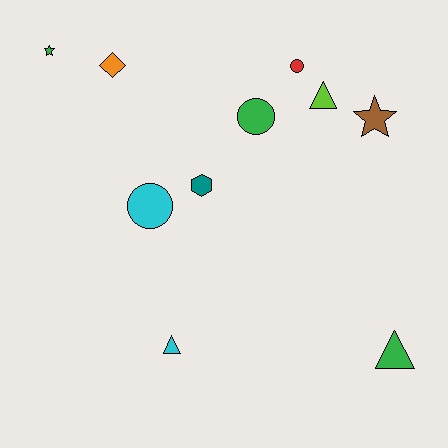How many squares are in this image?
There are no squares.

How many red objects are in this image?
There is 1 red object.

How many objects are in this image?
There are 10 objects.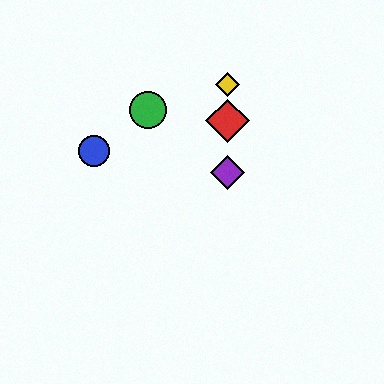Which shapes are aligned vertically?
The red diamond, the yellow diamond, the purple diamond are aligned vertically.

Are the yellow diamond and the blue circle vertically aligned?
No, the yellow diamond is at x≈228 and the blue circle is at x≈94.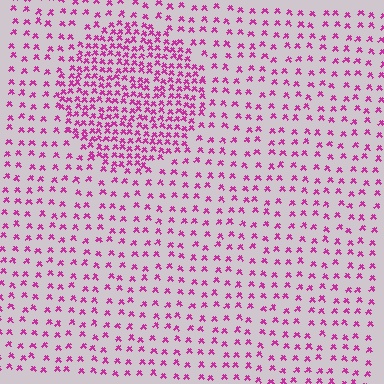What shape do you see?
I see a circle.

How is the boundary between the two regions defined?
The boundary is defined by a change in element density (approximately 2.4x ratio). All elements are the same color, size, and shape.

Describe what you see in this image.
The image contains small magenta elements arranged at two different densities. A circle-shaped region is visible where the elements are more densely packed than the surrounding area.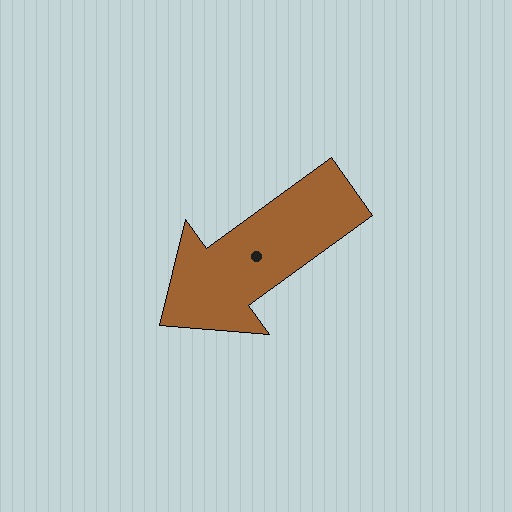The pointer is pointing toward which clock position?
Roughly 8 o'clock.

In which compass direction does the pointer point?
Southwest.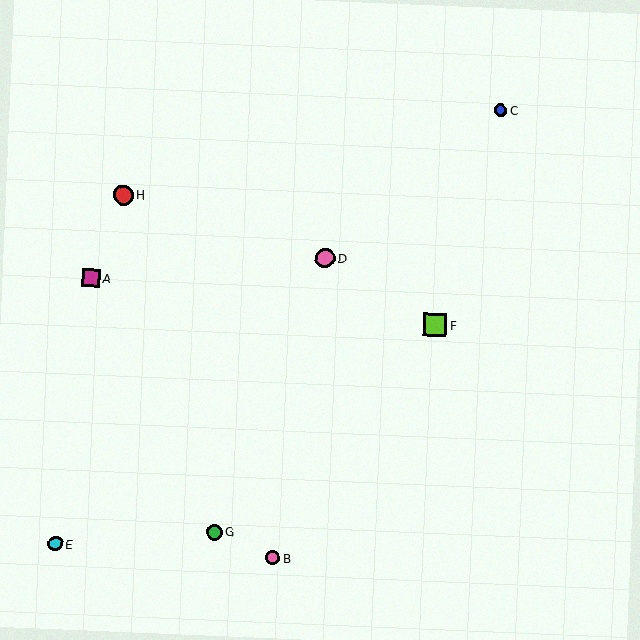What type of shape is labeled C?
Shape C is a blue circle.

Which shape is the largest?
The lime square (labeled F) is the largest.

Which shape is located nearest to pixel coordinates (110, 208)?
The red circle (labeled H) at (123, 195) is nearest to that location.